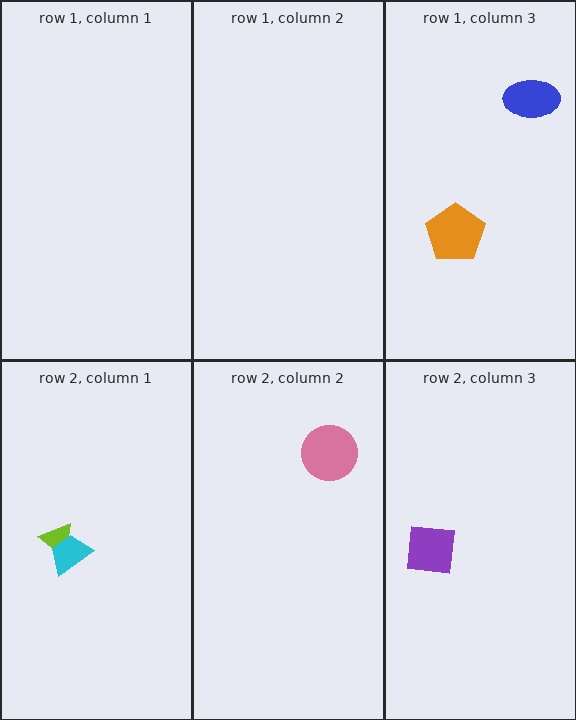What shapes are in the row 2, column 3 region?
The purple square.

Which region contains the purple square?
The row 2, column 3 region.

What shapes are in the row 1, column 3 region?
The blue ellipse, the orange pentagon.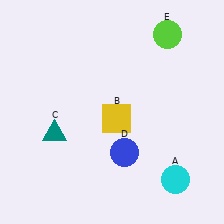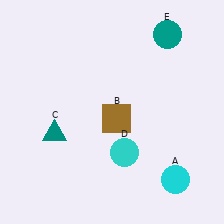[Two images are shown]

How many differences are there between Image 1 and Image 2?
There are 3 differences between the two images.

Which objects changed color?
B changed from yellow to brown. D changed from blue to cyan. E changed from lime to teal.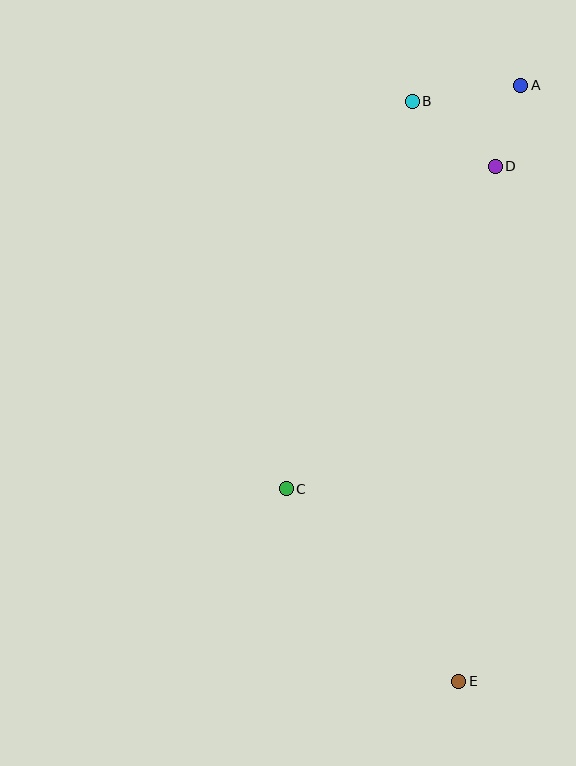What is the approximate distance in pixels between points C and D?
The distance between C and D is approximately 384 pixels.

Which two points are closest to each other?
Points A and D are closest to each other.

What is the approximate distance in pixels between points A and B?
The distance between A and B is approximately 110 pixels.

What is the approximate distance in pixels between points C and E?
The distance between C and E is approximately 259 pixels.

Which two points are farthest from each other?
Points A and E are farthest from each other.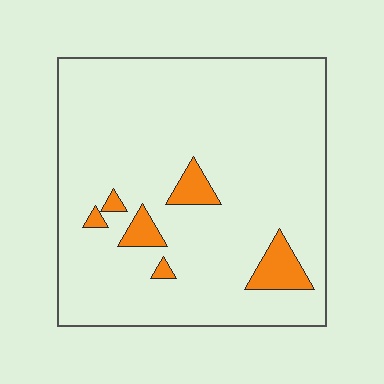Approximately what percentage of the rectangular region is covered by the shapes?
Approximately 10%.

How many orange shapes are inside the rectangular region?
6.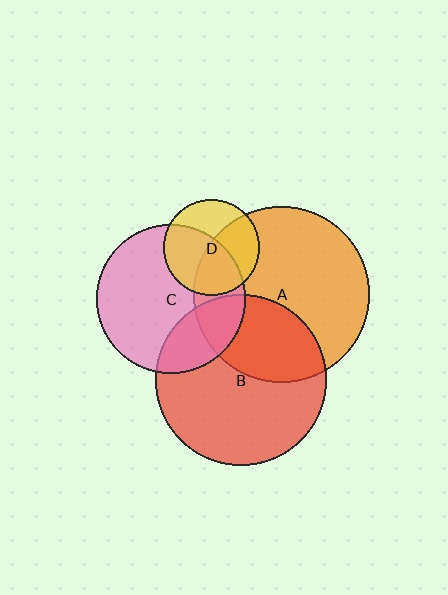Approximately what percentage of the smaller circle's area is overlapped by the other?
Approximately 25%.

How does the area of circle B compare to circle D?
Approximately 3.2 times.